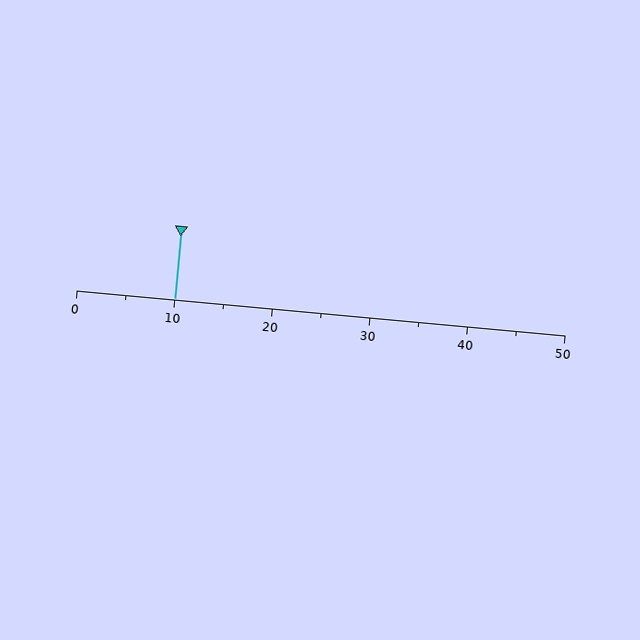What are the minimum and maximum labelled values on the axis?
The axis runs from 0 to 50.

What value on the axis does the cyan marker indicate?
The marker indicates approximately 10.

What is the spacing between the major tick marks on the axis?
The major ticks are spaced 10 apart.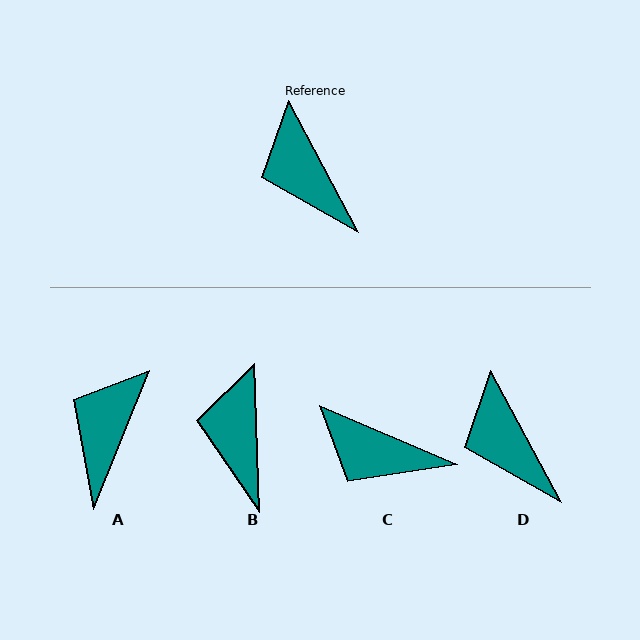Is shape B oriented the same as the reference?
No, it is off by about 26 degrees.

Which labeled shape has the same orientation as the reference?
D.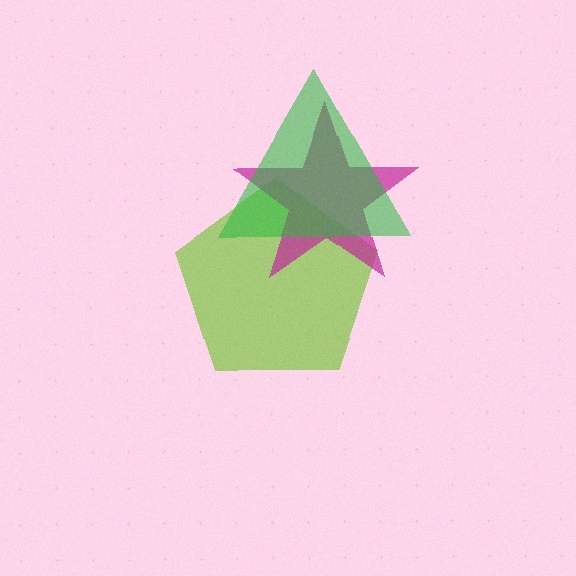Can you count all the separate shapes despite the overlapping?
Yes, there are 3 separate shapes.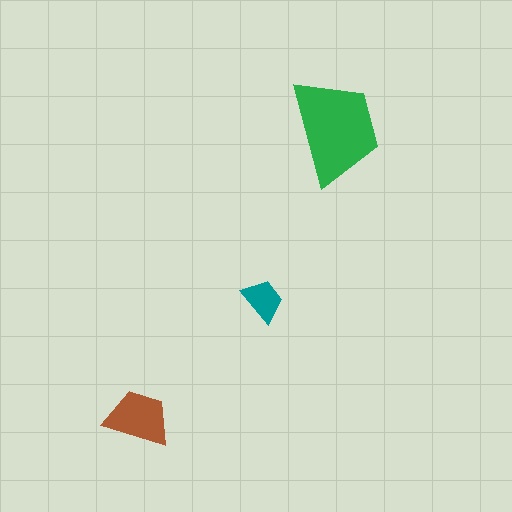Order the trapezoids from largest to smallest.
the green one, the brown one, the teal one.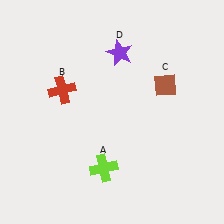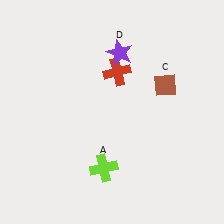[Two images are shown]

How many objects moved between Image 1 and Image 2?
1 object moved between the two images.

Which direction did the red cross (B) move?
The red cross (B) moved right.